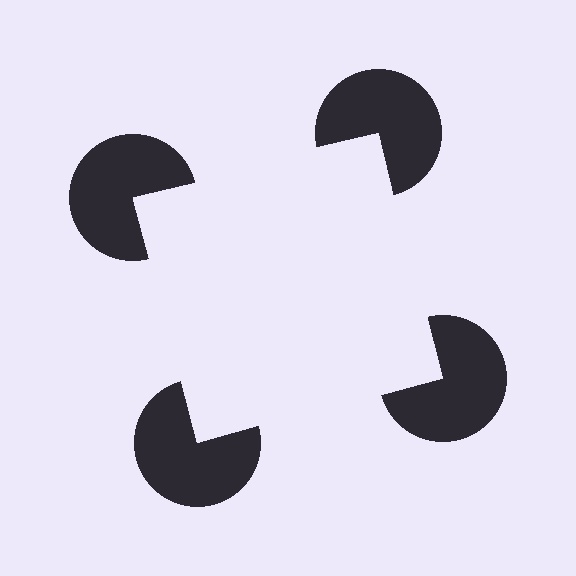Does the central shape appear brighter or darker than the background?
It typically appears slightly brighter than the background, even though no actual brightness change is drawn.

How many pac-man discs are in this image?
There are 4 — one at each vertex of the illusory square.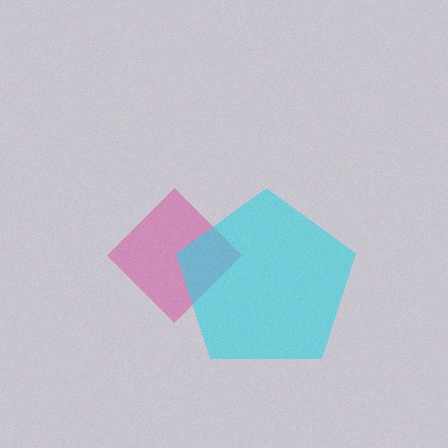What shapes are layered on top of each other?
The layered shapes are: a magenta diamond, a cyan pentagon.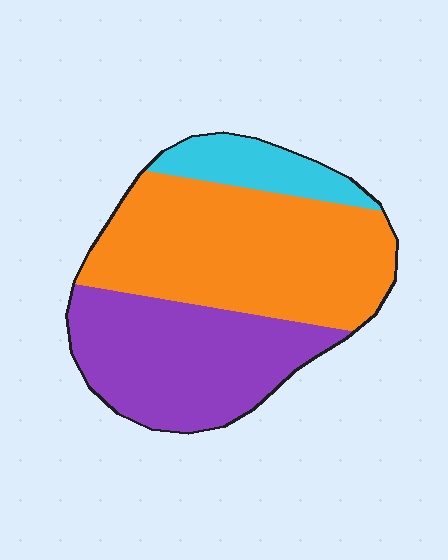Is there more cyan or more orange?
Orange.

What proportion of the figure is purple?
Purple covers 37% of the figure.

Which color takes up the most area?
Orange, at roughly 50%.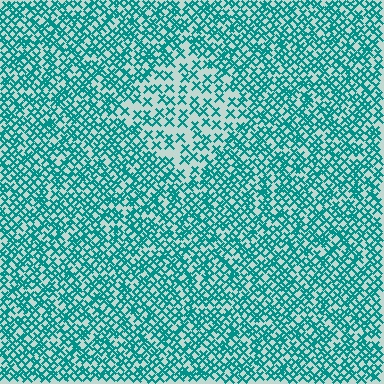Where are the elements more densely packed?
The elements are more densely packed outside the diamond boundary.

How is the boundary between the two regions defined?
The boundary is defined by a change in element density (approximately 2.0x ratio). All elements are the same color, size, and shape.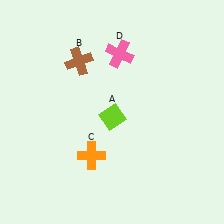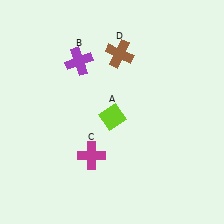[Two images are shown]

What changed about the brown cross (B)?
In Image 1, B is brown. In Image 2, it changed to purple.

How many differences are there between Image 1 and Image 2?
There are 3 differences between the two images.